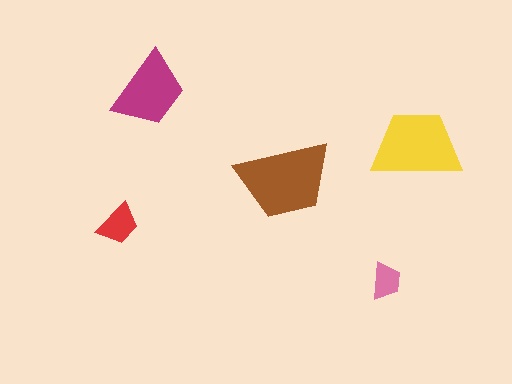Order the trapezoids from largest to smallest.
the brown one, the yellow one, the magenta one, the red one, the pink one.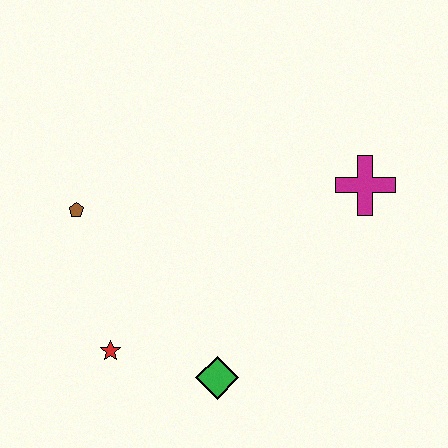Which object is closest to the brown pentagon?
The red star is closest to the brown pentagon.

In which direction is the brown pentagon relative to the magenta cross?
The brown pentagon is to the left of the magenta cross.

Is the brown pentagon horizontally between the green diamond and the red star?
No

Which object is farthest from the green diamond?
The magenta cross is farthest from the green diamond.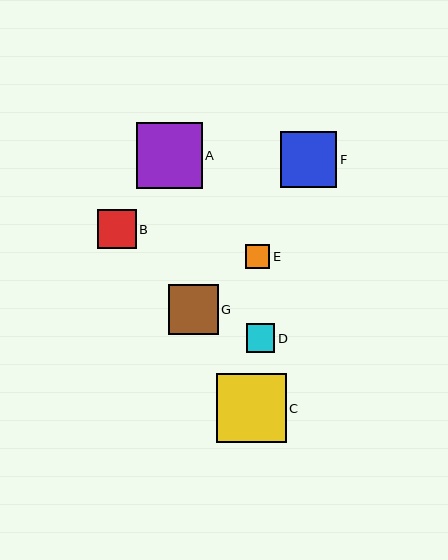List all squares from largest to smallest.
From largest to smallest: C, A, F, G, B, D, E.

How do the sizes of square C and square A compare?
Square C and square A are approximately the same size.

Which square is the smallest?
Square E is the smallest with a size of approximately 25 pixels.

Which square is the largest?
Square C is the largest with a size of approximately 70 pixels.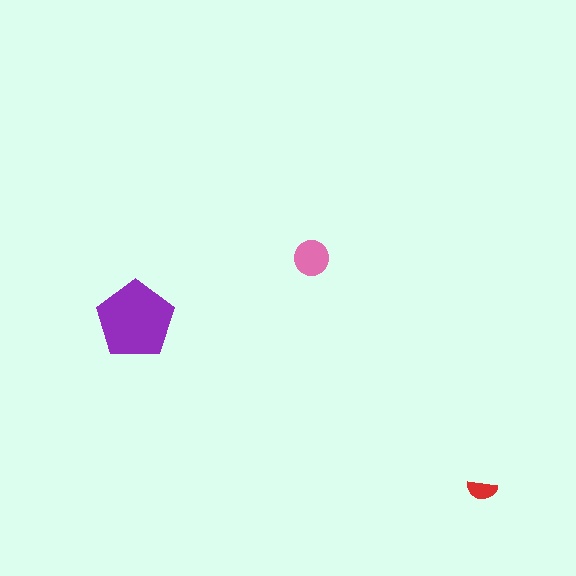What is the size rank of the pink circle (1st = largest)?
2nd.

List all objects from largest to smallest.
The purple pentagon, the pink circle, the red semicircle.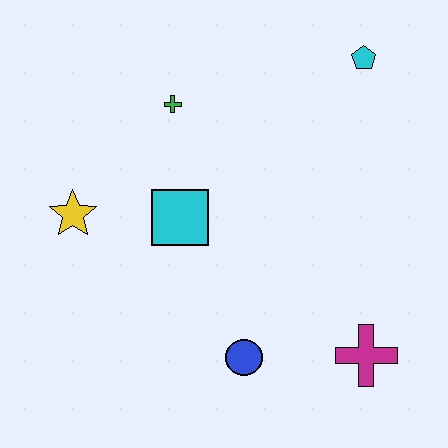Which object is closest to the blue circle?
The magenta cross is closest to the blue circle.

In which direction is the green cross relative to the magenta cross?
The green cross is above the magenta cross.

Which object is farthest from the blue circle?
The cyan pentagon is farthest from the blue circle.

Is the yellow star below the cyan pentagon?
Yes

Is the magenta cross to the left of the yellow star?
No